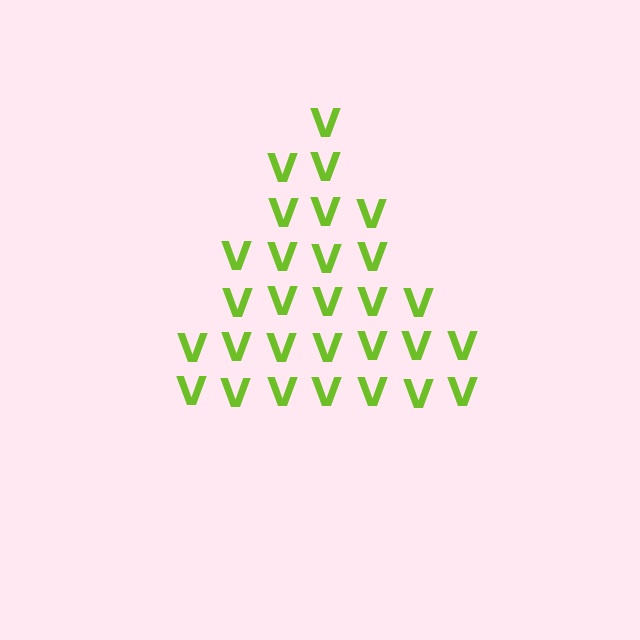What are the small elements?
The small elements are letter V's.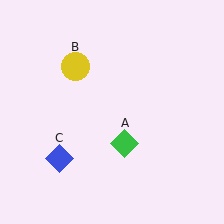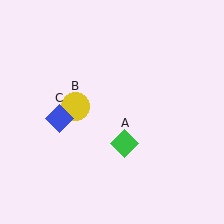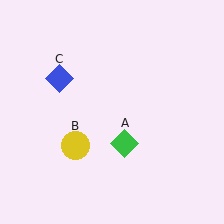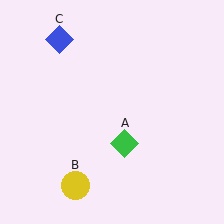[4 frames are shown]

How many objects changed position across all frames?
2 objects changed position: yellow circle (object B), blue diamond (object C).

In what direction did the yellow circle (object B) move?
The yellow circle (object B) moved down.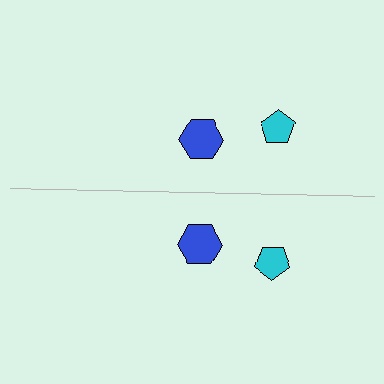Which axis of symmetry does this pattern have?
The pattern has a horizontal axis of symmetry running through the center of the image.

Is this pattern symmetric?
Yes, this pattern has bilateral (reflection) symmetry.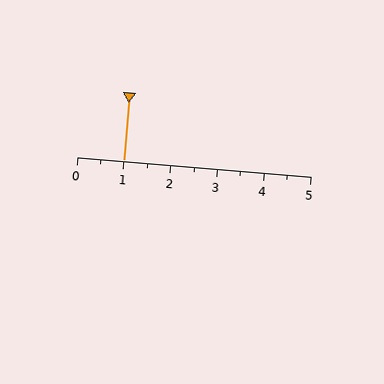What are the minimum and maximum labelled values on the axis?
The axis runs from 0 to 5.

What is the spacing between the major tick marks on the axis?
The major ticks are spaced 1 apart.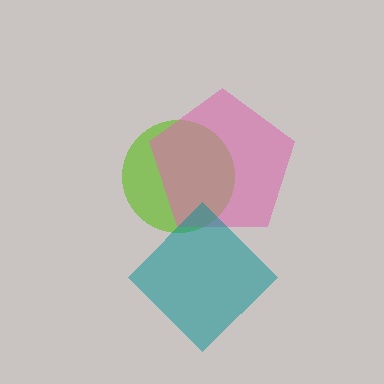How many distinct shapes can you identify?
There are 3 distinct shapes: a lime circle, a pink pentagon, a teal diamond.